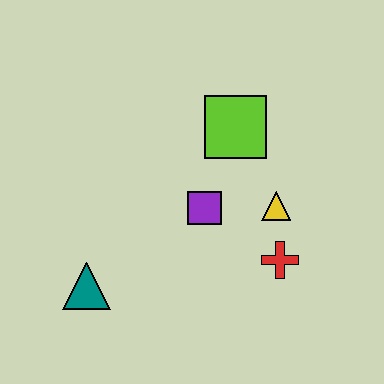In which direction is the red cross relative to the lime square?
The red cross is below the lime square.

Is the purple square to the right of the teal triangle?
Yes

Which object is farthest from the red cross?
The teal triangle is farthest from the red cross.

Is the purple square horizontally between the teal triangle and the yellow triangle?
Yes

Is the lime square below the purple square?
No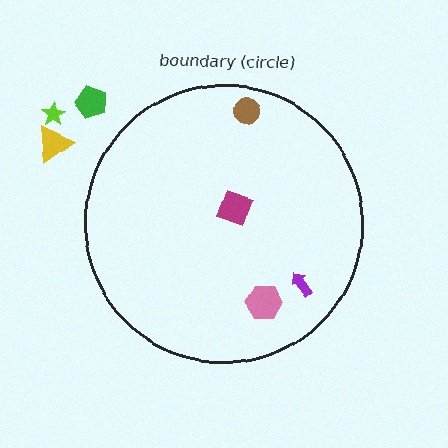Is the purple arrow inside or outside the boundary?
Inside.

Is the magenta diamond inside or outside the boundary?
Inside.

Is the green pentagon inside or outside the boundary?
Outside.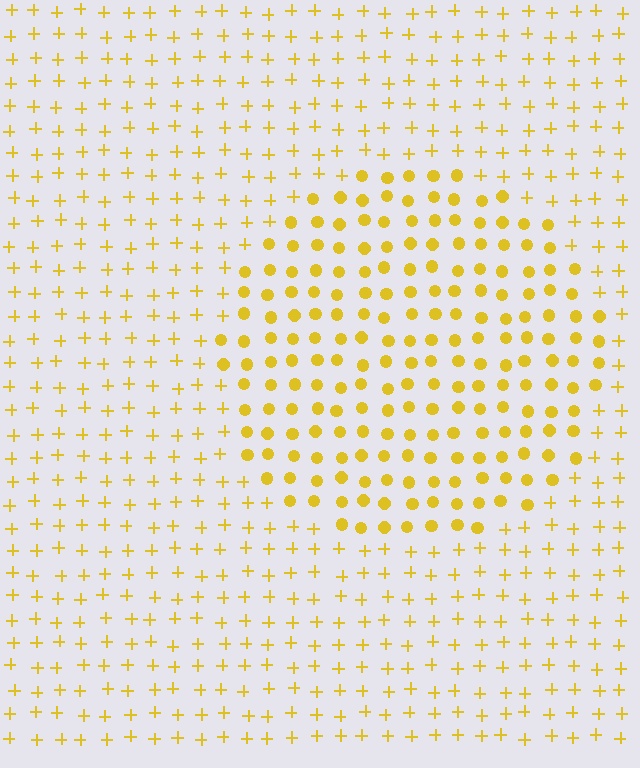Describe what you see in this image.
The image is filled with small yellow elements arranged in a uniform grid. A circle-shaped region contains circles, while the surrounding area contains plus signs. The boundary is defined purely by the change in element shape.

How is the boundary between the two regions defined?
The boundary is defined by a change in element shape: circles inside vs. plus signs outside. All elements share the same color and spacing.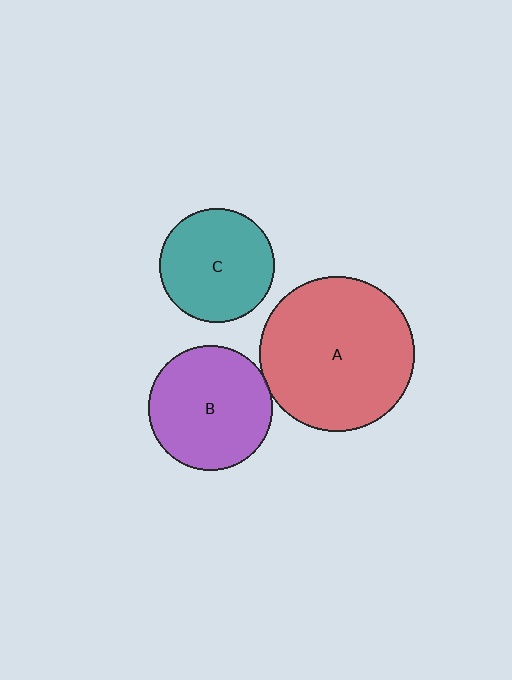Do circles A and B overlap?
Yes.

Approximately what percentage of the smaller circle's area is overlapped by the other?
Approximately 5%.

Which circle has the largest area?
Circle A (red).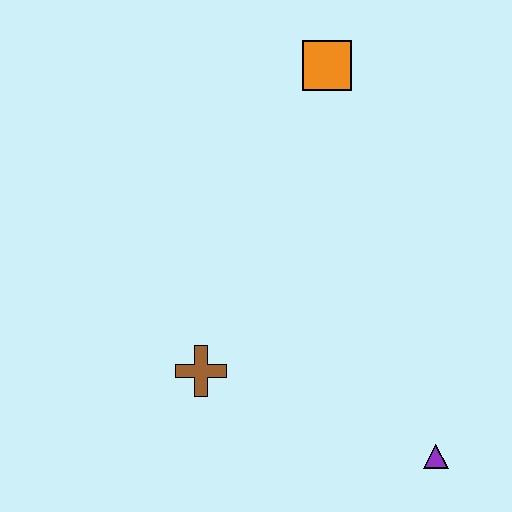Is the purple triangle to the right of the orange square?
Yes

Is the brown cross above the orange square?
No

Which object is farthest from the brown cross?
The orange square is farthest from the brown cross.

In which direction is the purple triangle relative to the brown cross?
The purple triangle is to the right of the brown cross.